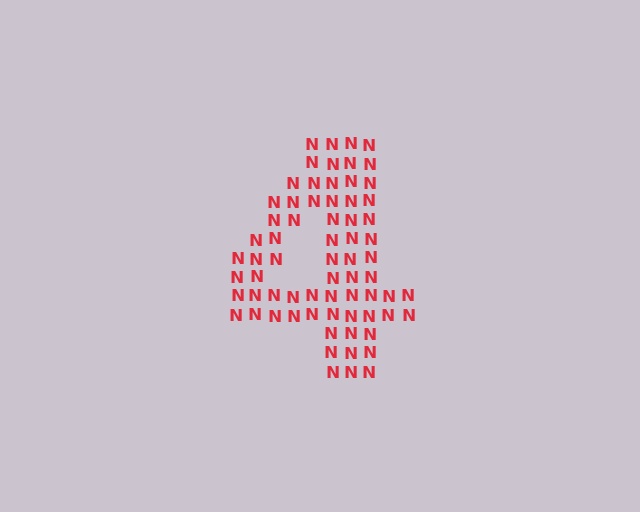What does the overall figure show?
The overall figure shows the digit 4.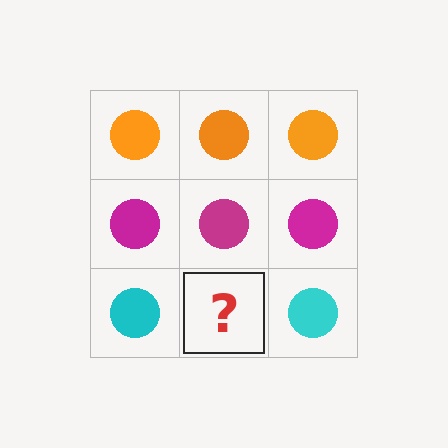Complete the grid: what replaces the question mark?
The question mark should be replaced with a cyan circle.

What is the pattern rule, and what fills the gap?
The rule is that each row has a consistent color. The gap should be filled with a cyan circle.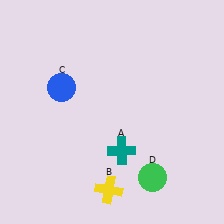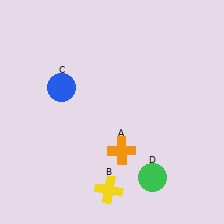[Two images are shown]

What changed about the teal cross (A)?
In Image 1, A is teal. In Image 2, it changed to orange.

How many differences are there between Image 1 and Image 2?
There is 1 difference between the two images.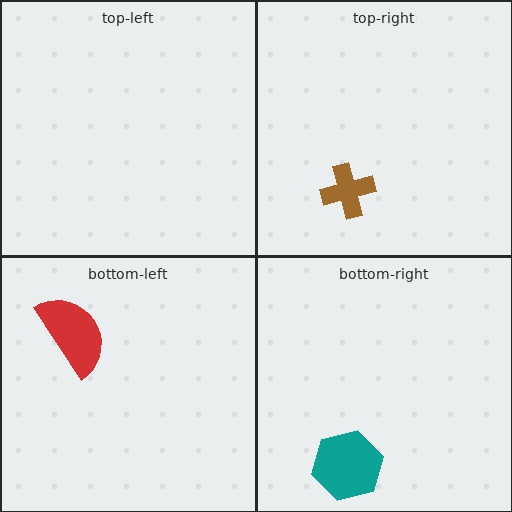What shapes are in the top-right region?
The brown cross.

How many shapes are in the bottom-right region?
1.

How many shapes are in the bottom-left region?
1.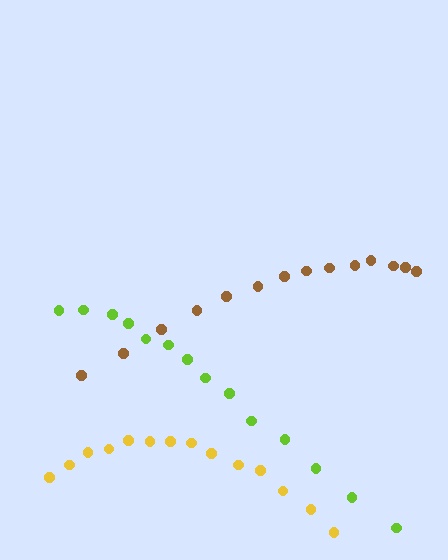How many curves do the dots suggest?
There are 3 distinct paths.